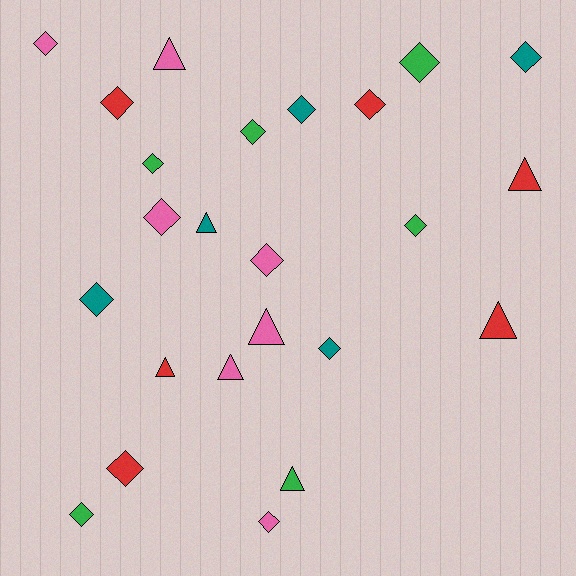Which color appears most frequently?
Pink, with 7 objects.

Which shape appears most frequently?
Diamond, with 16 objects.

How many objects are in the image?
There are 24 objects.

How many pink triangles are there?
There are 3 pink triangles.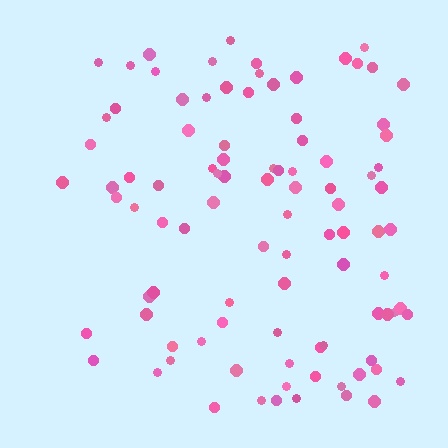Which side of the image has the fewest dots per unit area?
The left.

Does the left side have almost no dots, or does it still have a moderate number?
Still a moderate number, just noticeably fewer than the right.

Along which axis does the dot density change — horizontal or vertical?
Horizontal.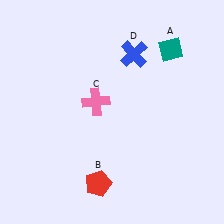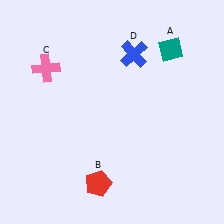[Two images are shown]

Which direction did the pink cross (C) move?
The pink cross (C) moved left.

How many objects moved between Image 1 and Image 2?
1 object moved between the two images.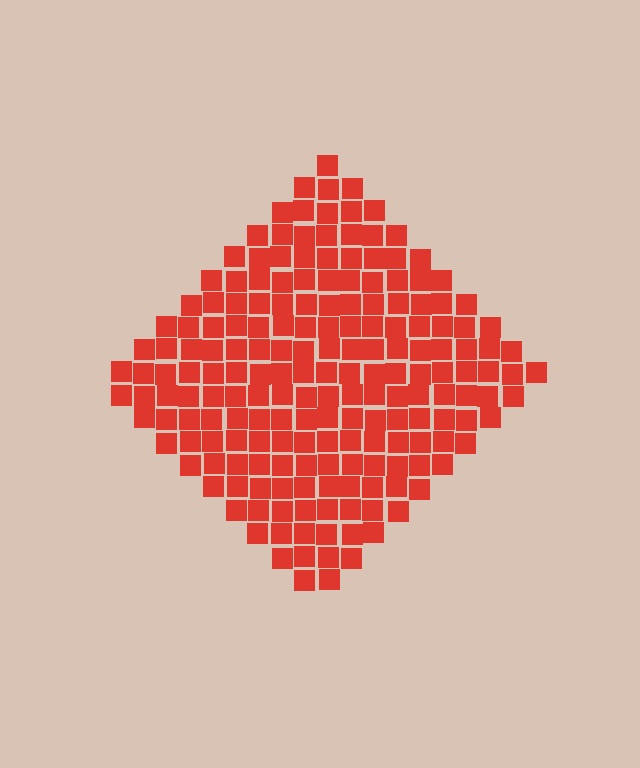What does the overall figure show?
The overall figure shows a diamond.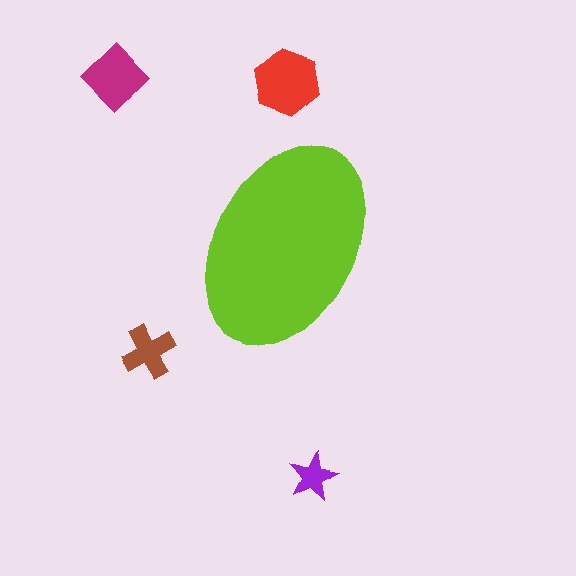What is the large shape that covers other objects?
A lime ellipse.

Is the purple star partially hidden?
No, the purple star is fully visible.